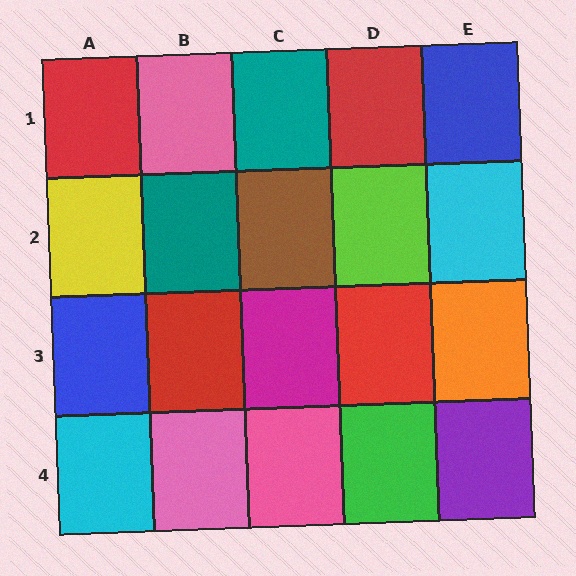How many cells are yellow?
1 cell is yellow.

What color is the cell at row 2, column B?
Teal.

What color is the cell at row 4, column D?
Green.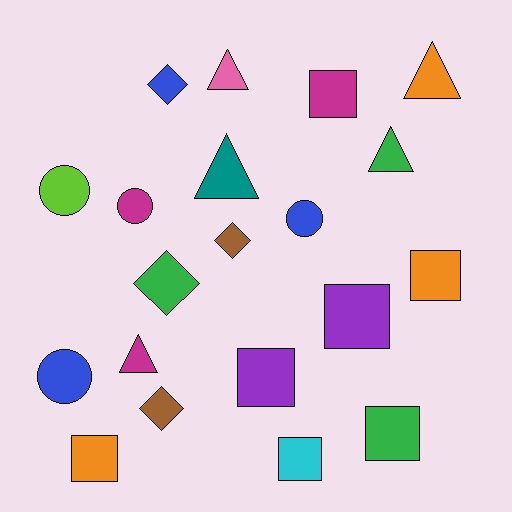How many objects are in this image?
There are 20 objects.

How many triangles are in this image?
There are 5 triangles.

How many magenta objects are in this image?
There are 3 magenta objects.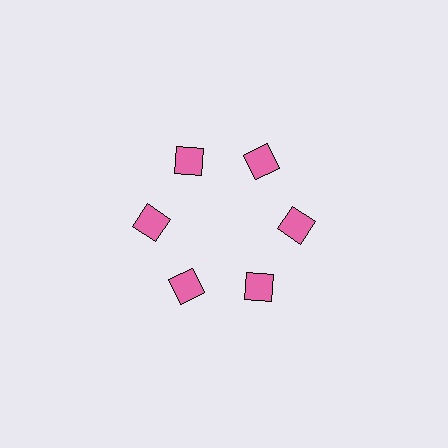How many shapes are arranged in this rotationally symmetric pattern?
There are 6 shapes, arranged in 6 groups of 1.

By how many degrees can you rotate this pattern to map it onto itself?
The pattern maps onto itself every 60 degrees of rotation.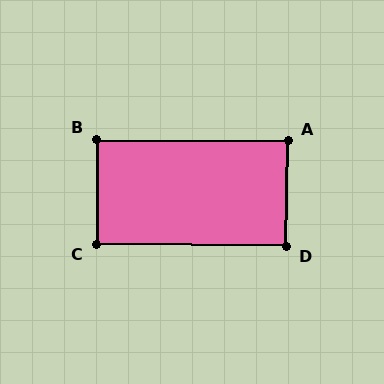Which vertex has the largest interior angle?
C, at approximately 90 degrees.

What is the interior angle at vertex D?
Approximately 90 degrees (approximately right).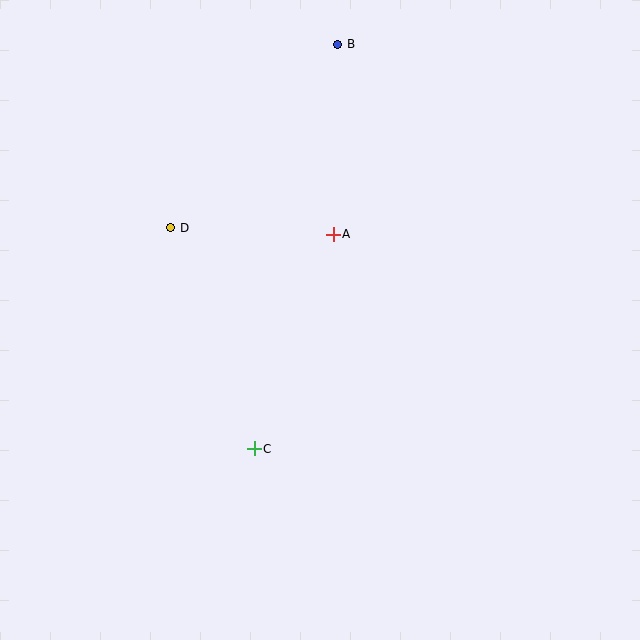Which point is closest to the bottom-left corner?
Point C is closest to the bottom-left corner.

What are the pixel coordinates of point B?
Point B is at (338, 44).